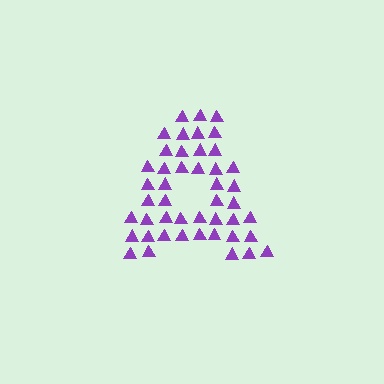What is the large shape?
The large shape is the letter A.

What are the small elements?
The small elements are triangles.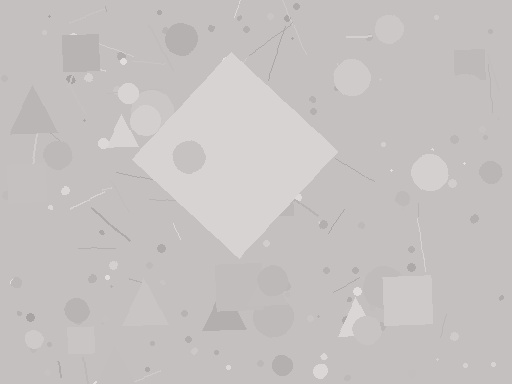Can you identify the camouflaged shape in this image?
The camouflaged shape is a diamond.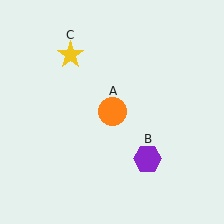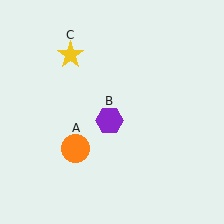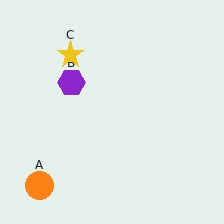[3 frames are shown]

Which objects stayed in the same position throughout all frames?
Yellow star (object C) remained stationary.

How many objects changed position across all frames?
2 objects changed position: orange circle (object A), purple hexagon (object B).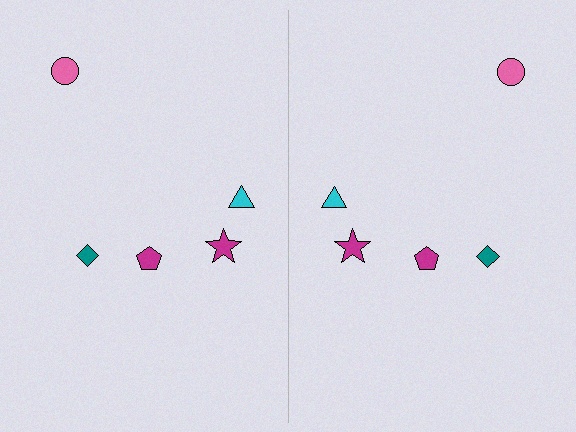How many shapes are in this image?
There are 10 shapes in this image.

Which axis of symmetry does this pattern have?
The pattern has a vertical axis of symmetry running through the center of the image.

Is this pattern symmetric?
Yes, this pattern has bilateral (reflection) symmetry.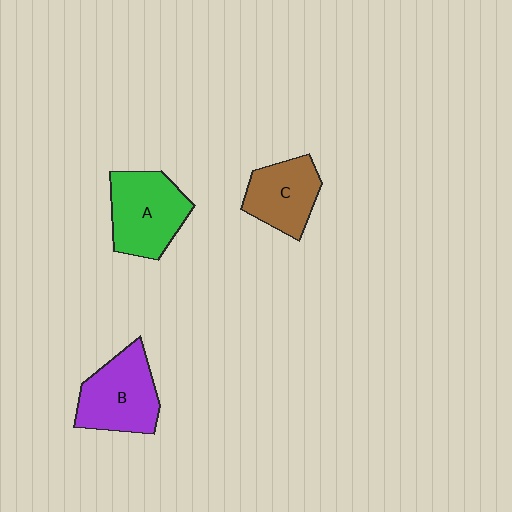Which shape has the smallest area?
Shape C (brown).